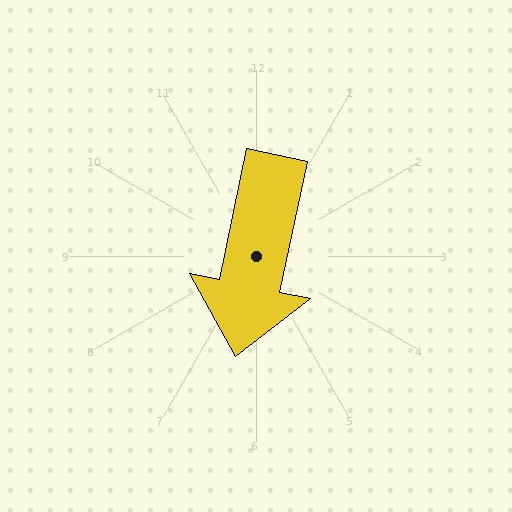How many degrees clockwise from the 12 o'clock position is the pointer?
Approximately 192 degrees.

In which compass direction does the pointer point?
South.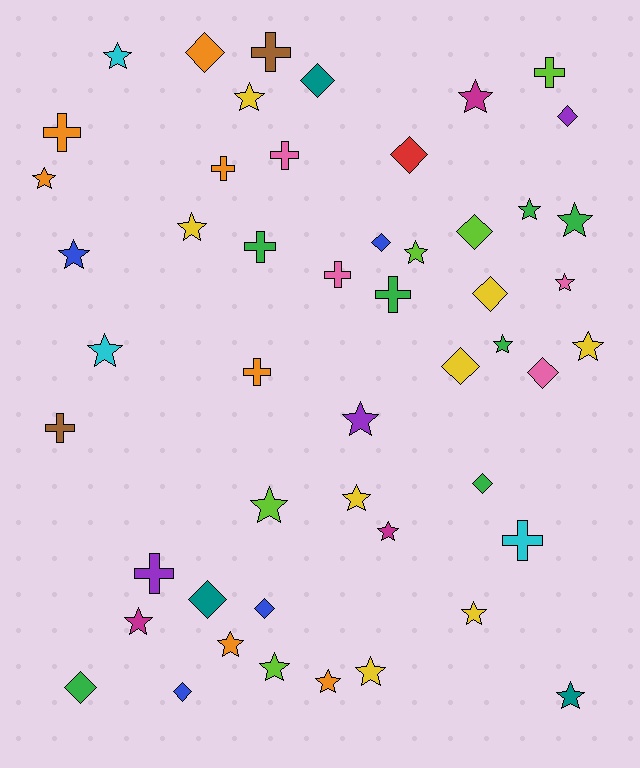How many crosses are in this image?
There are 12 crosses.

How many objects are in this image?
There are 50 objects.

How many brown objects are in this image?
There are 2 brown objects.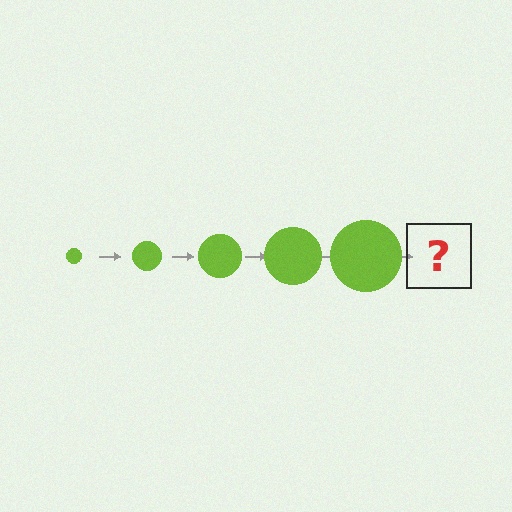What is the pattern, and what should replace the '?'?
The pattern is that the circle gets progressively larger each step. The '?' should be a lime circle, larger than the previous one.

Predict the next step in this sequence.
The next step is a lime circle, larger than the previous one.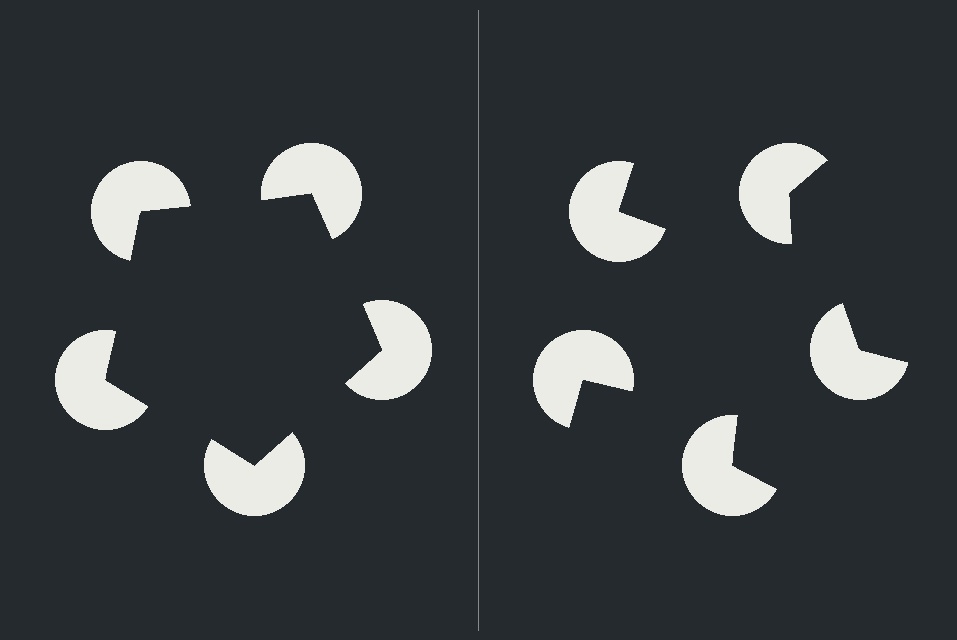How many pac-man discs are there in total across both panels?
10 — 5 on each side.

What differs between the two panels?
The pac-man discs are positioned identically on both sides; only the wedge orientations differ. On the left they align to a pentagon; on the right they are misaligned.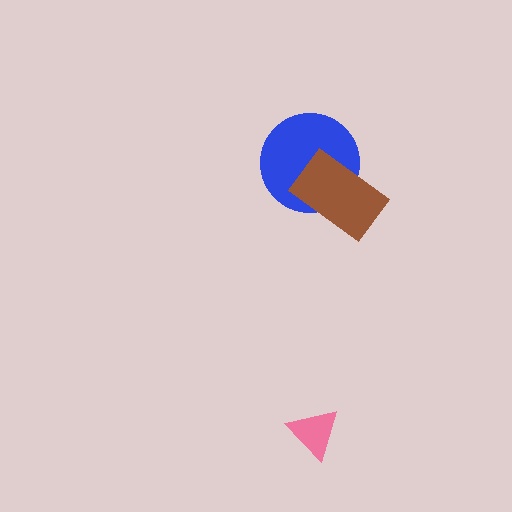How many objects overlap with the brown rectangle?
1 object overlaps with the brown rectangle.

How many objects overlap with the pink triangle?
0 objects overlap with the pink triangle.